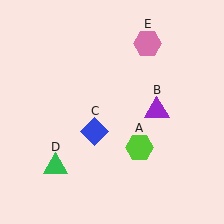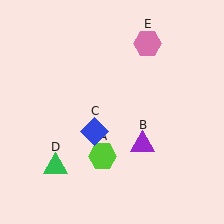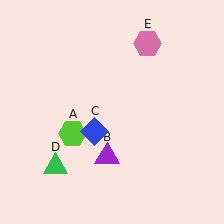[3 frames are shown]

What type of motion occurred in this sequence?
The lime hexagon (object A), purple triangle (object B) rotated clockwise around the center of the scene.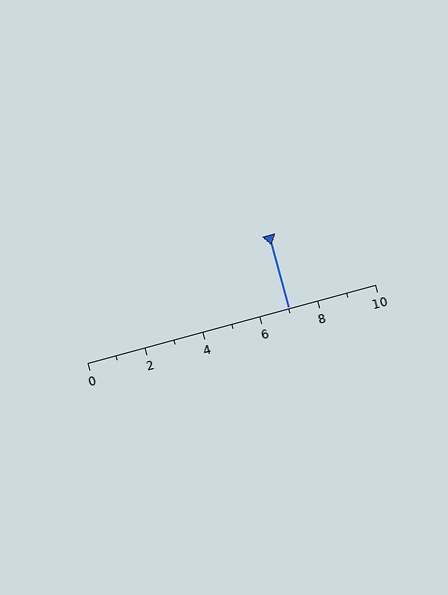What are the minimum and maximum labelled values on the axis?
The axis runs from 0 to 10.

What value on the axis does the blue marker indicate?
The marker indicates approximately 7.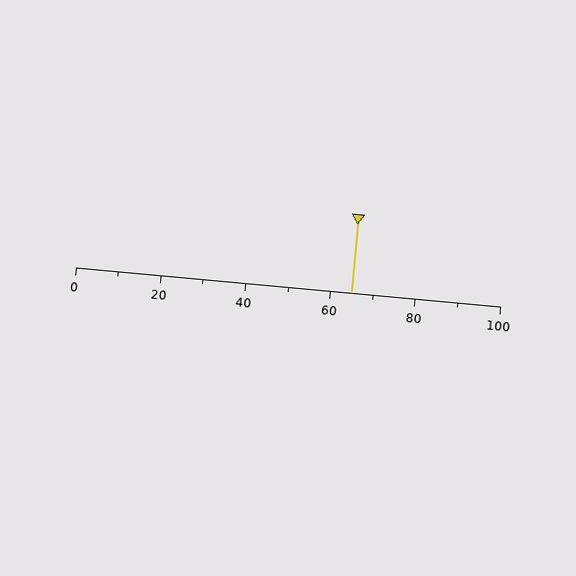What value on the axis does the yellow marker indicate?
The marker indicates approximately 65.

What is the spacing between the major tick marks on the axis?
The major ticks are spaced 20 apart.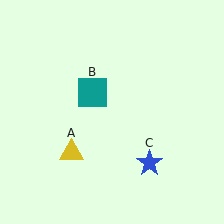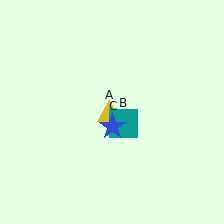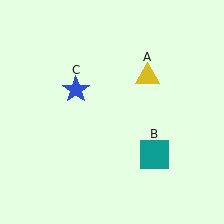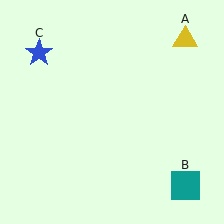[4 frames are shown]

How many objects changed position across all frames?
3 objects changed position: yellow triangle (object A), teal square (object B), blue star (object C).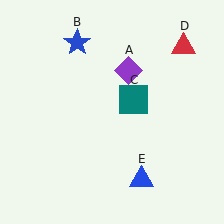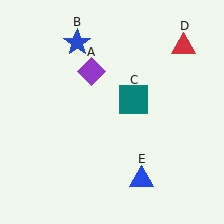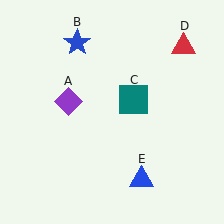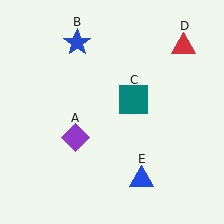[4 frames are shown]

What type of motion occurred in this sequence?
The purple diamond (object A) rotated counterclockwise around the center of the scene.